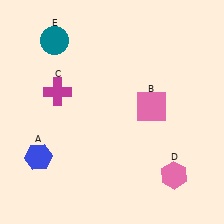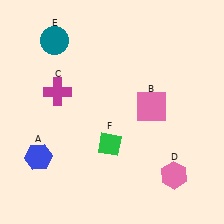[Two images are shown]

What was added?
A green diamond (F) was added in Image 2.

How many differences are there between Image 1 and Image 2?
There is 1 difference between the two images.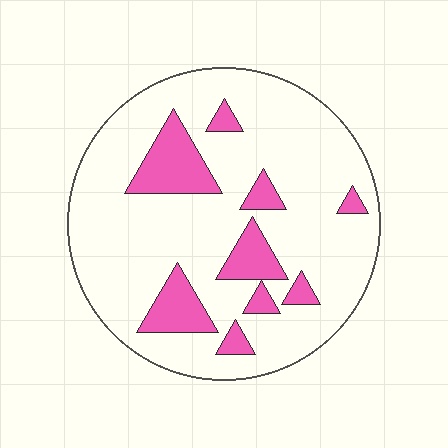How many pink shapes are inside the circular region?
9.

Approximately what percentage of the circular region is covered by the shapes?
Approximately 20%.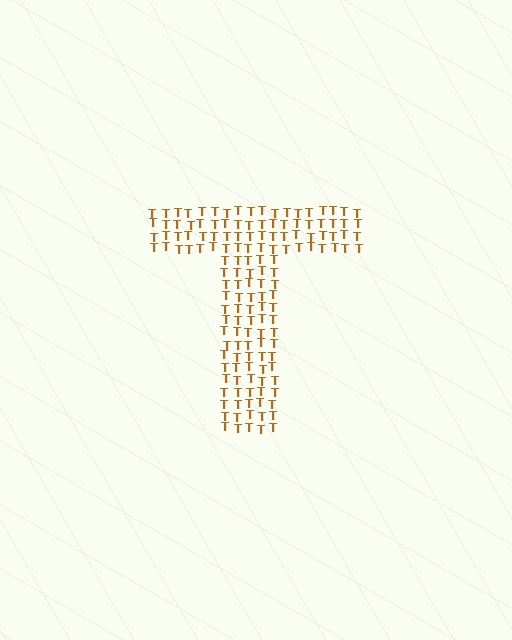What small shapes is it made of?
It is made of small letter T's.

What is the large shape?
The large shape is the letter T.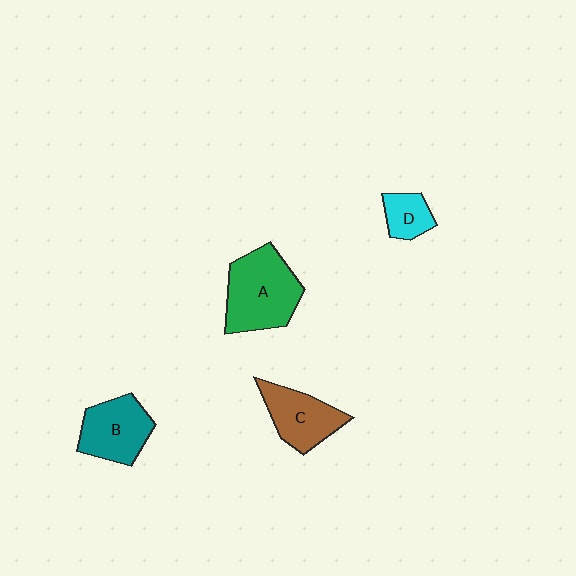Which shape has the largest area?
Shape A (green).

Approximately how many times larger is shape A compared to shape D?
Approximately 2.6 times.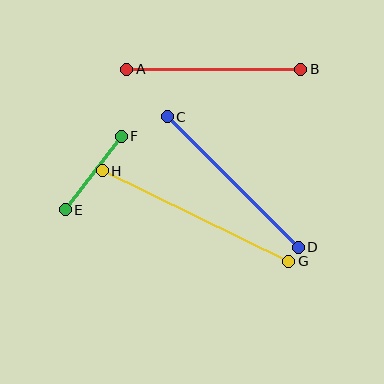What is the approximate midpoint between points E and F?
The midpoint is at approximately (93, 173) pixels.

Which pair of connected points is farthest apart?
Points G and H are farthest apart.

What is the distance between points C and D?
The distance is approximately 185 pixels.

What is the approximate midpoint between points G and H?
The midpoint is at approximately (196, 216) pixels.